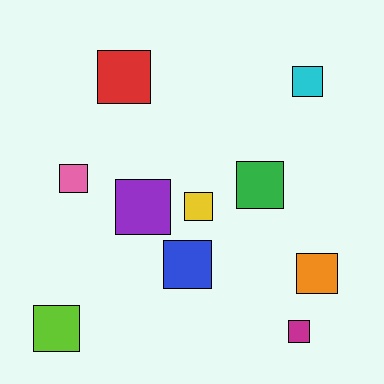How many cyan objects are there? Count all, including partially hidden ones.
There is 1 cyan object.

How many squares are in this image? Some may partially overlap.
There are 10 squares.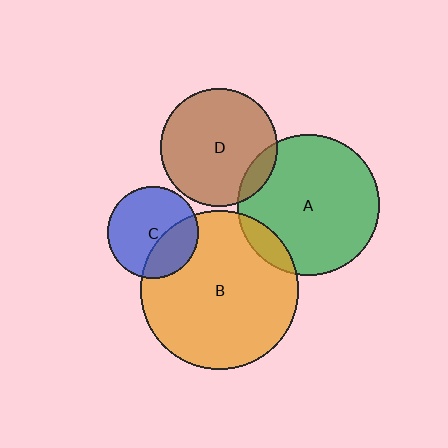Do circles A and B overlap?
Yes.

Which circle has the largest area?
Circle B (orange).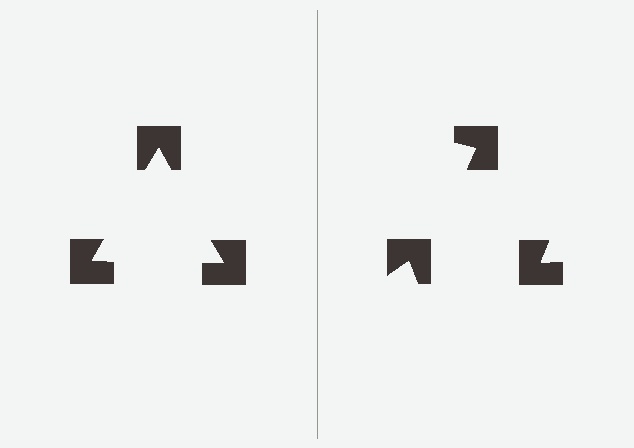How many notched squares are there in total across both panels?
6 — 3 on each side.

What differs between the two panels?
The notched squares are positioned identically on both sides; only the wedge orientations differ. On the left they align to a triangle; on the right they are misaligned.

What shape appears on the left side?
An illusory triangle.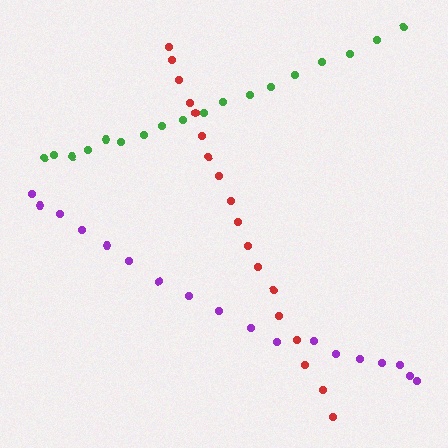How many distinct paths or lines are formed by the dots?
There are 3 distinct paths.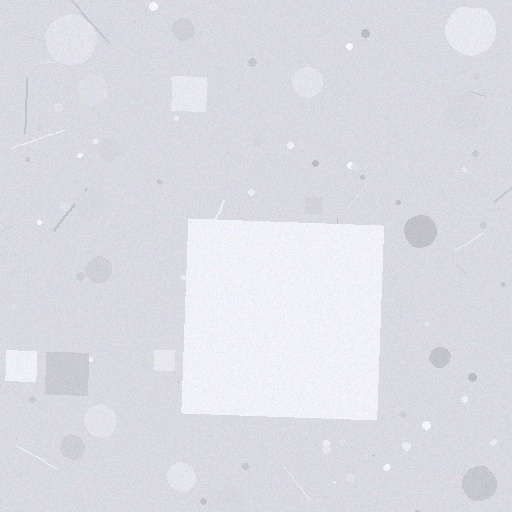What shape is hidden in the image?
A square is hidden in the image.